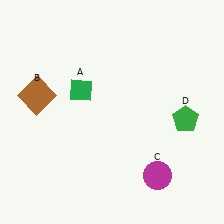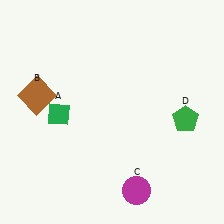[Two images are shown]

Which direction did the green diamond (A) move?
The green diamond (A) moved down.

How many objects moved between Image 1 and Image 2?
2 objects moved between the two images.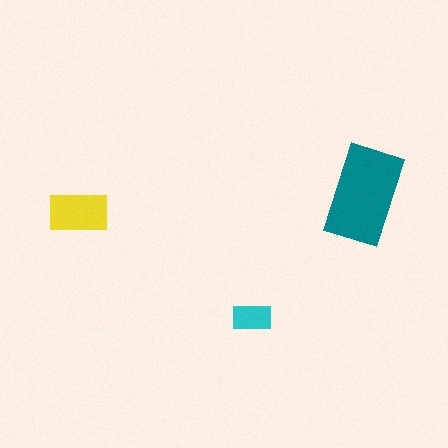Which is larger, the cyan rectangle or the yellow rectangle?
The yellow one.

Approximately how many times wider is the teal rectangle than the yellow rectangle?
About 1.5 times wider.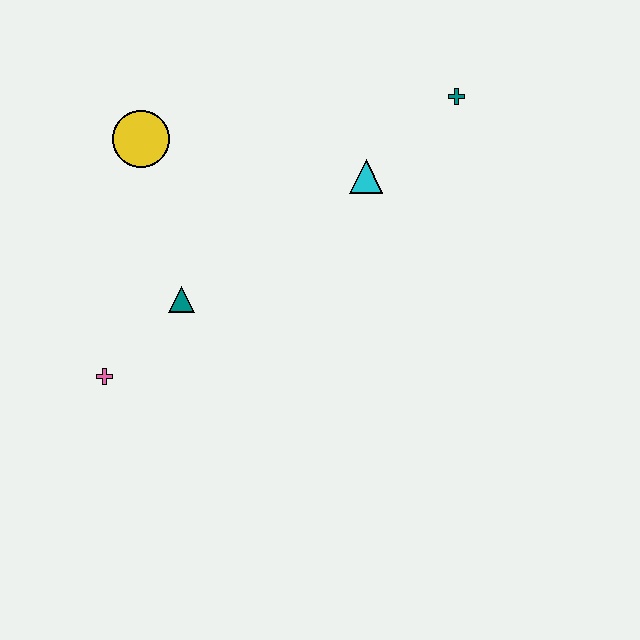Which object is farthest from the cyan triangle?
The pink cross is farthest from the cyan triangle.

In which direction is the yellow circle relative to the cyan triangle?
The yellow circle is to the left of the cyan triangle.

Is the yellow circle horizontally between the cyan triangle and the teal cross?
No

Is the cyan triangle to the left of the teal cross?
Yes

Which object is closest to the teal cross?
The cyan triangle is closest to the teal cross.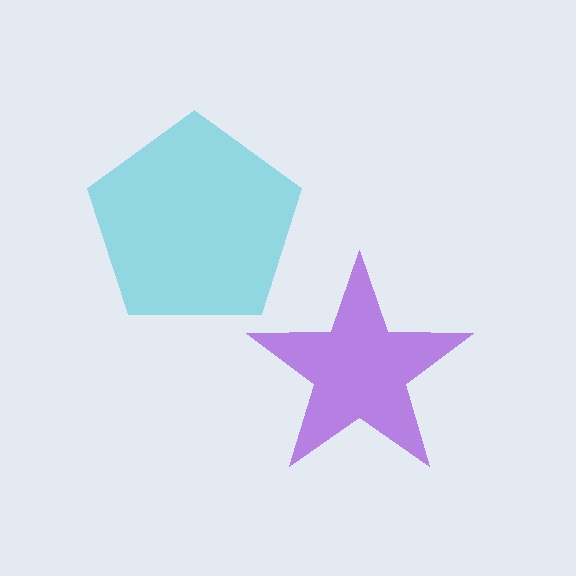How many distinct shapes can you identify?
There are 2 distinct shapes: a purple star, a cyan pentagon.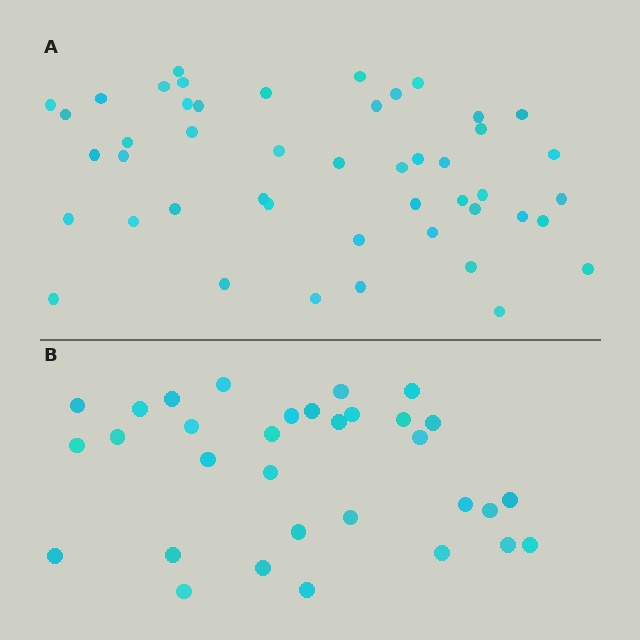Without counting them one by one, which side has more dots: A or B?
Region A (the top region) has more dots.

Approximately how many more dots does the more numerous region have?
Region A has approximately 15 more dots than region B.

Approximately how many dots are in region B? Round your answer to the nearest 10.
About 30 dots. (The exact count is 32, which rounds to 30.)